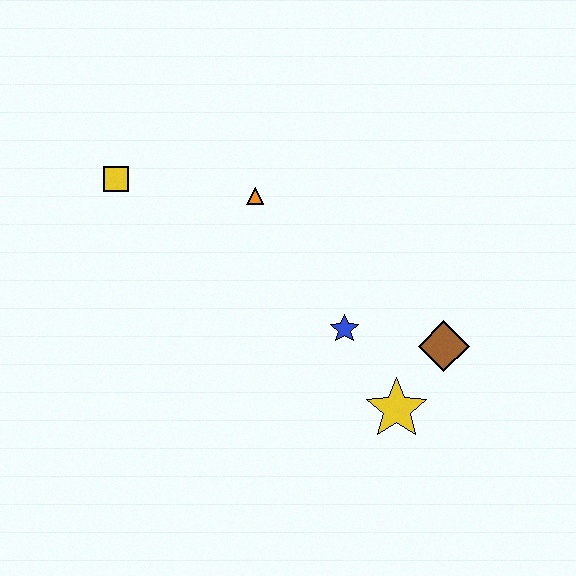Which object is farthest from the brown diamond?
The yellow square is farthest from the brown diamond.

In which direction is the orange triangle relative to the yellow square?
The orange triangle is to the right of the yellow square.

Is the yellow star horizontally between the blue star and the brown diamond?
Yes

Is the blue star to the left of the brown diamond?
Yes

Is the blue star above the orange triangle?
No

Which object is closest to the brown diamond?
The yellow star is closest to the brown diamond.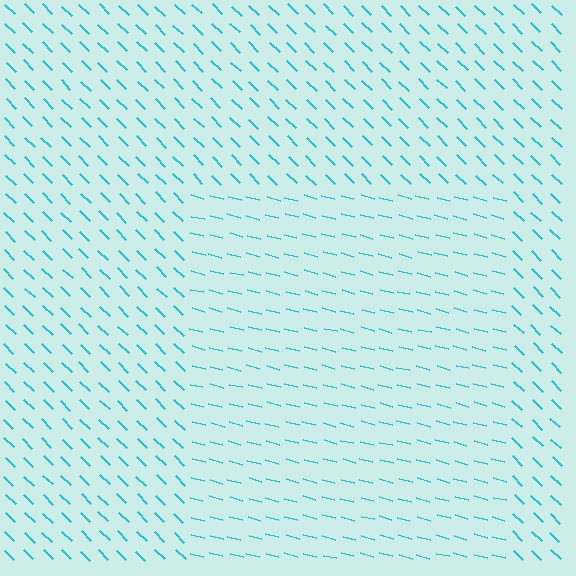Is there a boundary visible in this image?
Yes, there is a texture boundary formed by a change in line orientation.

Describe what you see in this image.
The image is filled with small cyan line segments. A rectangle region in the image has lines oriented differently from the surrounding lines, creating a visible texture boundary.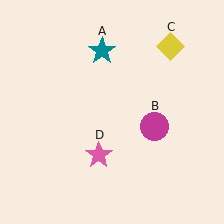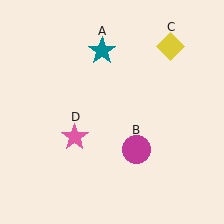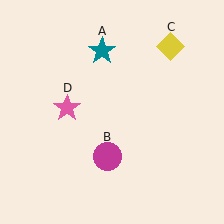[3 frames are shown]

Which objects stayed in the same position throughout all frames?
Teal star (object A) and yellow diamond (object C) remained stationary.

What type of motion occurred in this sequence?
The magenta circle (object B), pink star (object D) rotated clockwise around the center of the scene.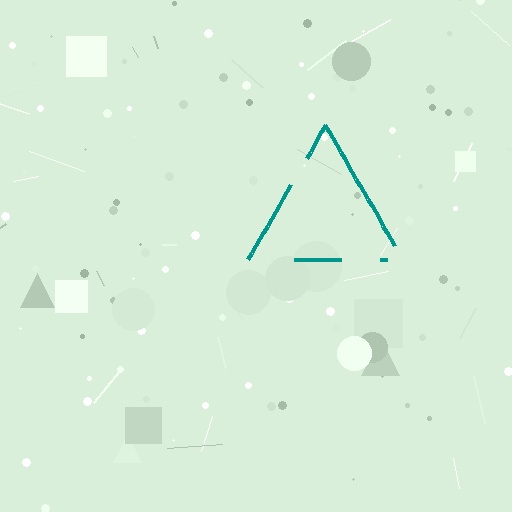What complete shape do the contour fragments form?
The contour fragments form a triangle.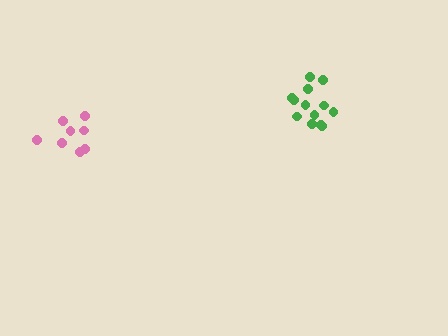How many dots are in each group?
Group 1: 8 dots, Group 2: 13 dots (21 total).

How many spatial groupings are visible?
There are 2 spatial groupings.